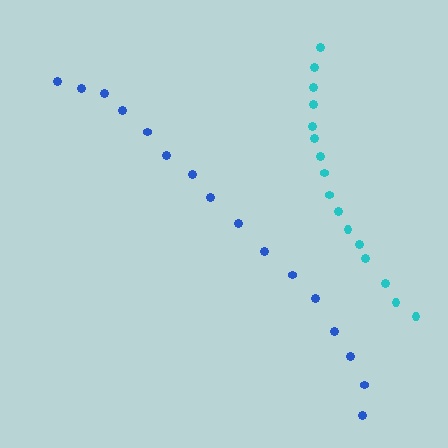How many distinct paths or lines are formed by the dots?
There are 2 distinct paths.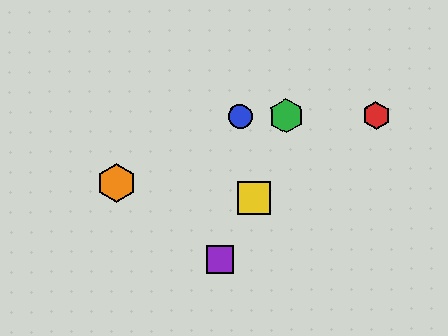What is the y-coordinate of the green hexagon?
The green hexagon is at y≈116.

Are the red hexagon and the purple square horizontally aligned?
No, the red hexagon is at y≈115 and the purple square is at y≈259.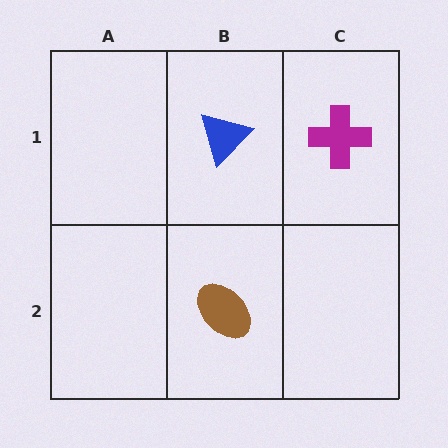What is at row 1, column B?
A blue triangle.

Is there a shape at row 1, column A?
No, that cell is empty.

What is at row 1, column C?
A magenta cross.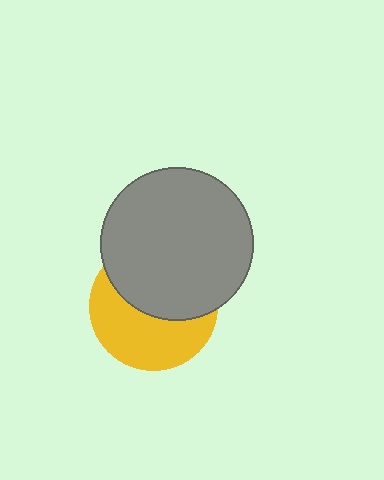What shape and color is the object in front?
The object in front is a gray circle.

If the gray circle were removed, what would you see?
You would see the complete yellow circle.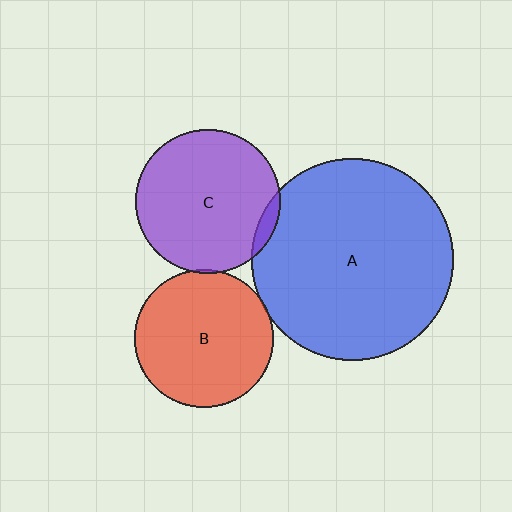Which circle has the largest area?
Circle A (blue).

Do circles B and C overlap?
Yes.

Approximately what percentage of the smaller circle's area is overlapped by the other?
Approximately 5%.